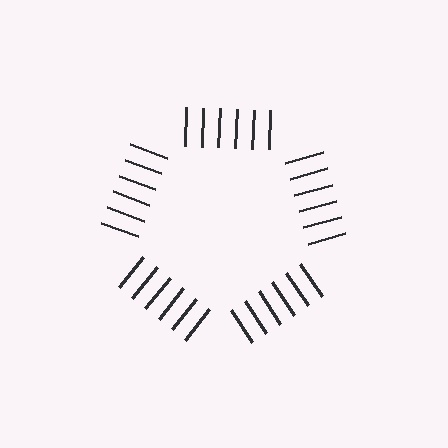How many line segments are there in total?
30 — 6 along each of the 5 edges.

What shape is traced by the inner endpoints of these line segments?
An illusory pentagon — the line segments terminate on its edges but no continuous stroke is drawn.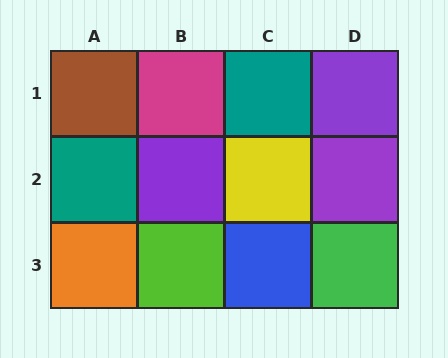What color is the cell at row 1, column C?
Teal.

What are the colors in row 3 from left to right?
Orange, lime, blue, green.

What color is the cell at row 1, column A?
Brown.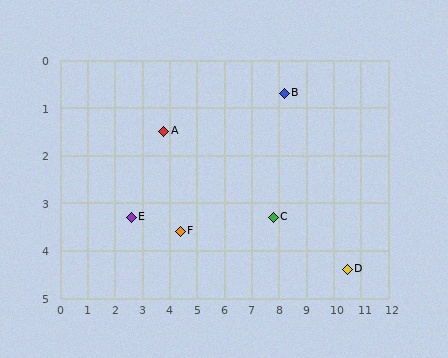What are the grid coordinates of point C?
Point C is at approximately (7.8, 3.3).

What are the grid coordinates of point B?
Point B is at approximately (8.2, 0.7).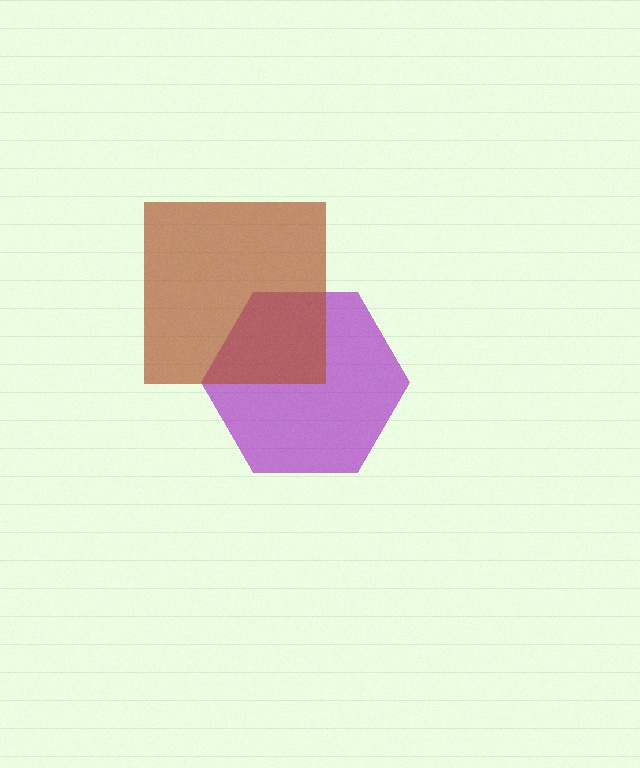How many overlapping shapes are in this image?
There are 2 overlapping shapes in the image.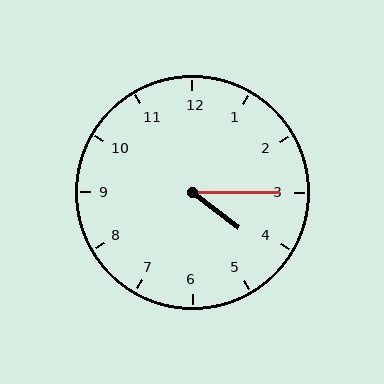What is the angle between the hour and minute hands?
Approximately 38 degrees.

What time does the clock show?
4:15.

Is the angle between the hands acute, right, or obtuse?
It is acute.